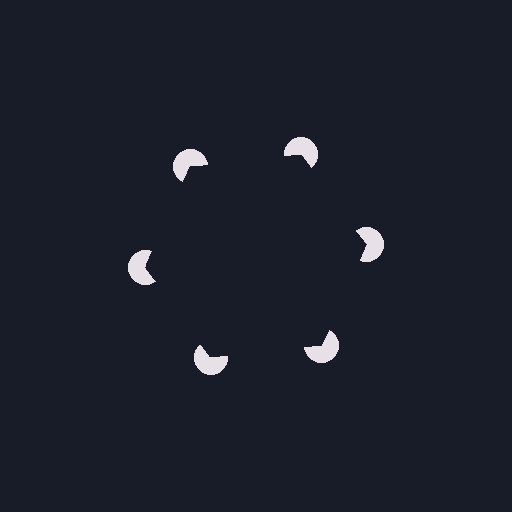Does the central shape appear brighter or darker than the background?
It typically appears slightly darker than the background, even though no actual brightness change is drawn.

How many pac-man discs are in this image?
There are 6 — one at each vertex of the illusory hexagon.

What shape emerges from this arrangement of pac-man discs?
An illusory hexagon — its edges are inferred from the aligned wedge cuts in the pac-man discs, not physically drawn.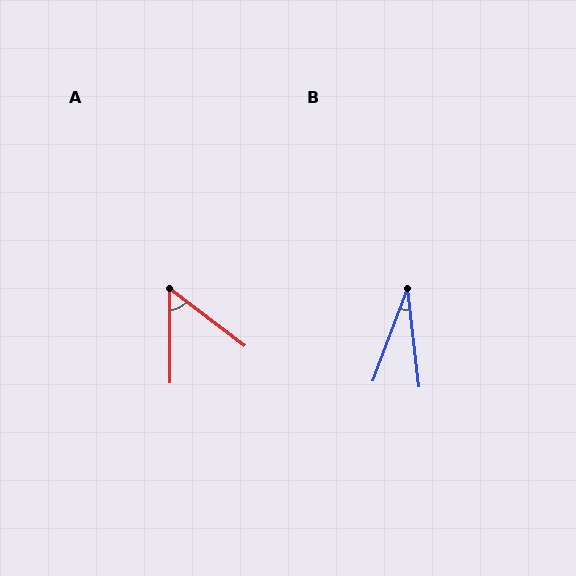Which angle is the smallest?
B, at approximately 27 degrees.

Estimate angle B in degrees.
Approximately 27 degrees.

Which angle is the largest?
A, at approximately 52 degrees.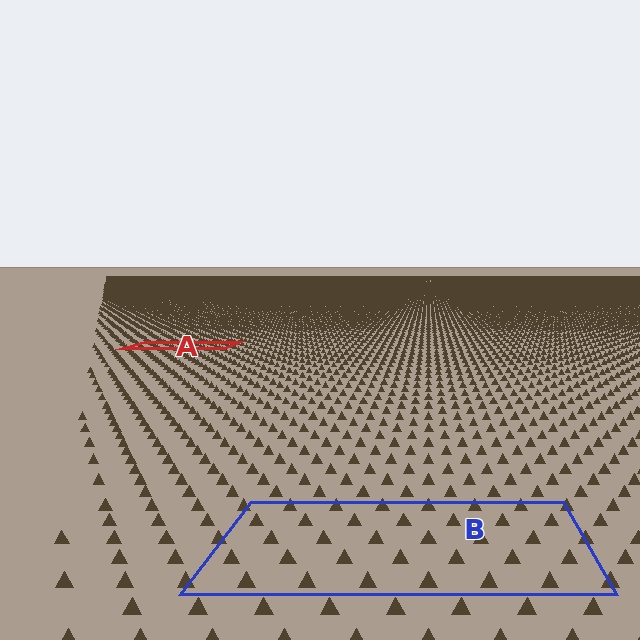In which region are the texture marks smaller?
The texture marks are smaller in region A, because it is farther away.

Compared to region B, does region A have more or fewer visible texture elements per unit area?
Region A has more texture elements per unit area — they are packed more densely because it is farther away.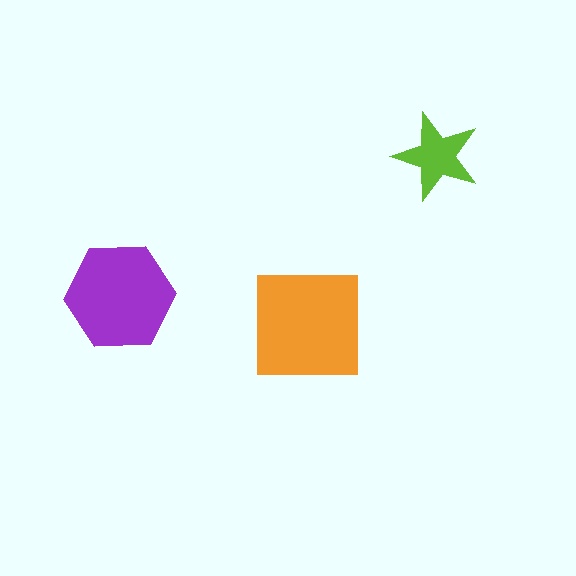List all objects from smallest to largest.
The lime star, the purple hexagon, the orange square.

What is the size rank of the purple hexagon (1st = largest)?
2nd.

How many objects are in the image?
There are 3 objects in the image.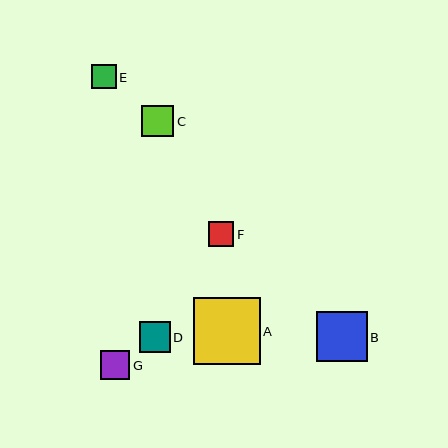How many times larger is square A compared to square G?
Square A is approximately 2.3 times the size of square G.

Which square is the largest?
Square A is the largest with a size of approximately 67 pixels.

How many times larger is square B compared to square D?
Square B is approximately 1.6 times the size of square D.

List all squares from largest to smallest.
From largest to smallest: A, B, C, D, G, F, E.